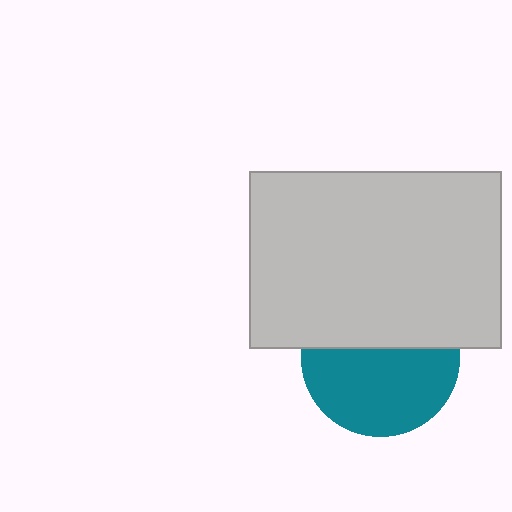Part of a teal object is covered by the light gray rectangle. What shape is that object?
It is a circle.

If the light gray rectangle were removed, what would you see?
You would see the complete teal circle.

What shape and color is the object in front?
The object in front is a light gray rectangle.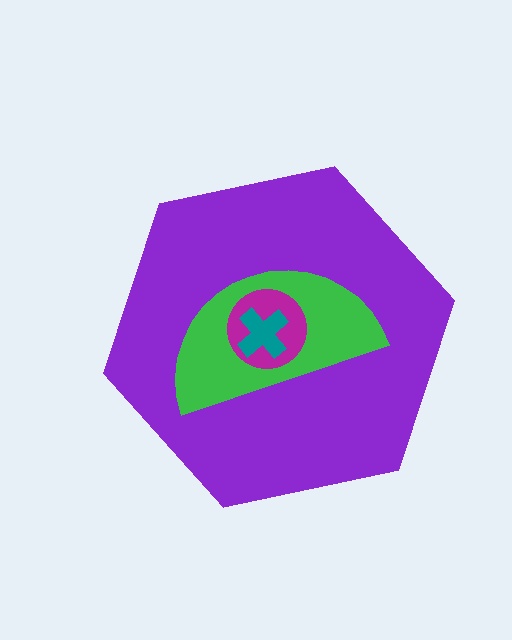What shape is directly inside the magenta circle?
The teal cross.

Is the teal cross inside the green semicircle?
Yes.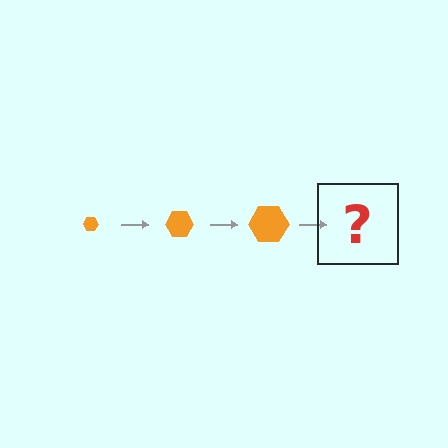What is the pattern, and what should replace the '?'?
The pattern is that the hexagon gets progressively larger each step. The '?' should be an orange hexagon, larger than the previous one.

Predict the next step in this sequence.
The next step is an orange hexagon, larger than the previous one.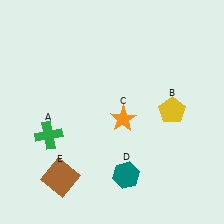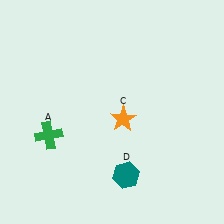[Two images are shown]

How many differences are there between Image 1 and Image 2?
There are 2 differences between the two images.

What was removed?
The yellow pentagon (B), the brown square (E) were removed in Image 2.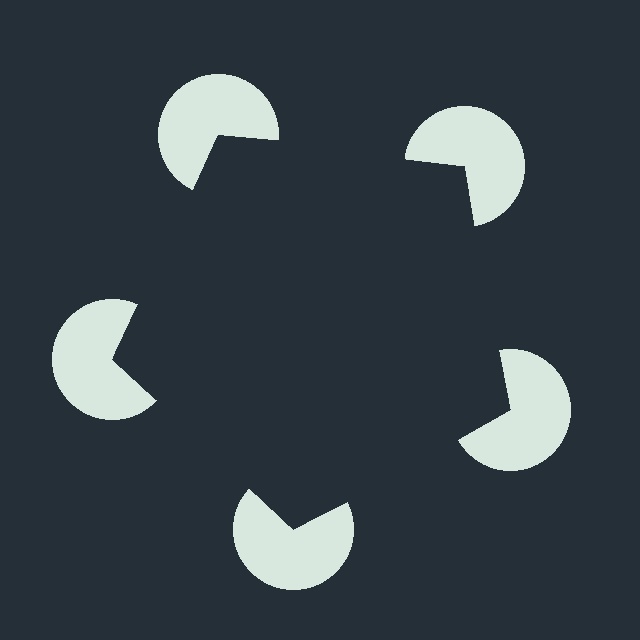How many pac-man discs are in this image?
There are 5 — one at each vertex of the illusory pentagon.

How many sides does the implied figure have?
5 sides.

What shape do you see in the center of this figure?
An illusory pentagon — its edges are inferred from the aligned wedge cuts in the pac-man discs, not physically drawn.